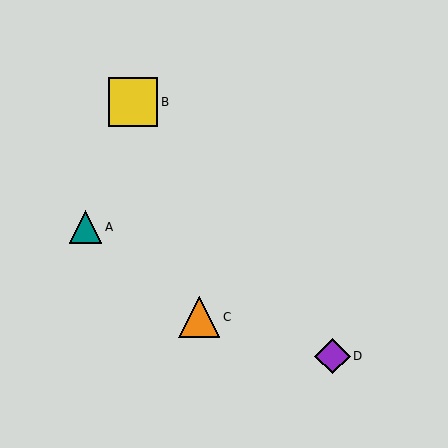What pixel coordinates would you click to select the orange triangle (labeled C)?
Click at (199, 317) to select the orange triangle C.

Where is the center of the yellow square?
The center of the yellow square is at (133, 102).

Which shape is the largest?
The yellow square (labeled B) is the largest.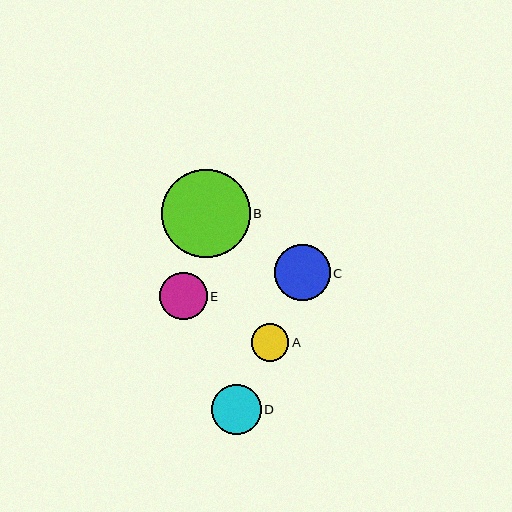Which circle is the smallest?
Circle A is the smallest with a size of approximately 38 pixels.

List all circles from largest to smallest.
From largest to smallest: B, C, D, E, A.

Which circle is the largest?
Circle B is the largest with a size of approximately 89 pixels.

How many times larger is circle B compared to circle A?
Circle B is approximately 2.3 times the size of circle A.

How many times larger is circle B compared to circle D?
Circle B is approximately 1.8 times the size of circle D.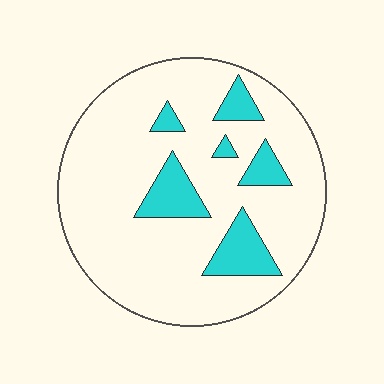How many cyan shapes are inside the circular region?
6.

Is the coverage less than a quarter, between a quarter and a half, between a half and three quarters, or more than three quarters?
Less than a quarter.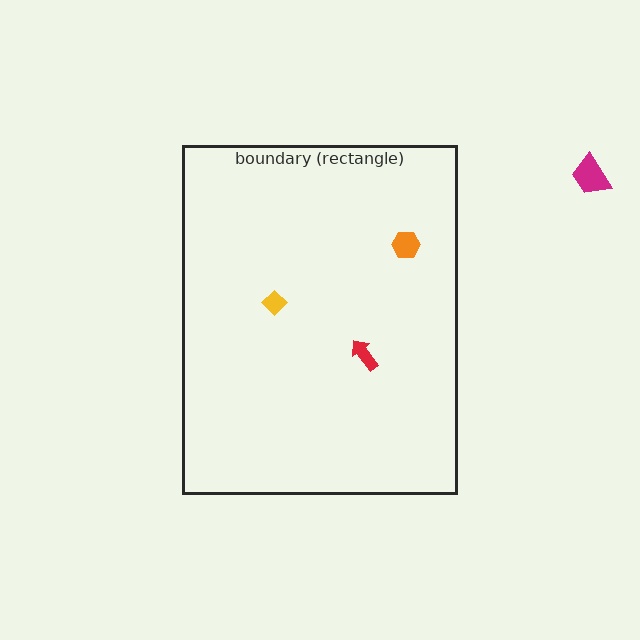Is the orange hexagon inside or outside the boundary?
Inside.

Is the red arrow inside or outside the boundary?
Inside.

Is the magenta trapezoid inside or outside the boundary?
Outside.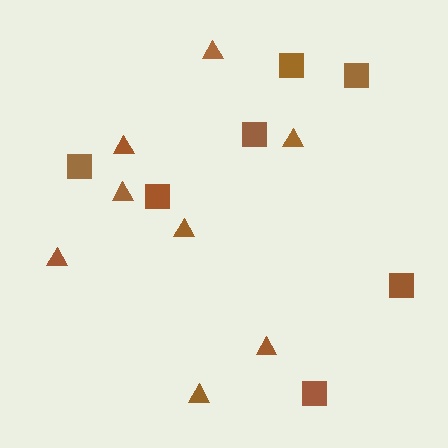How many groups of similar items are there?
There are 2 groups: one group of squares (7) and one group of triangles (8).